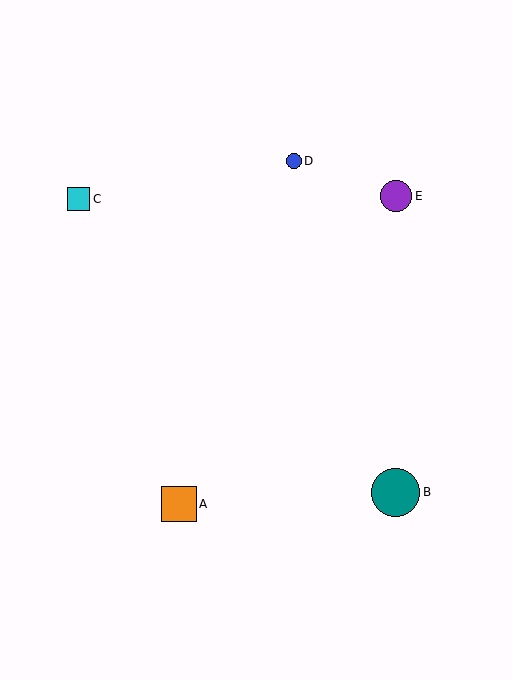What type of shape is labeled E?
Shape E is a purple circle.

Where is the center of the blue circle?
The center of the blue circle is at (294, 161).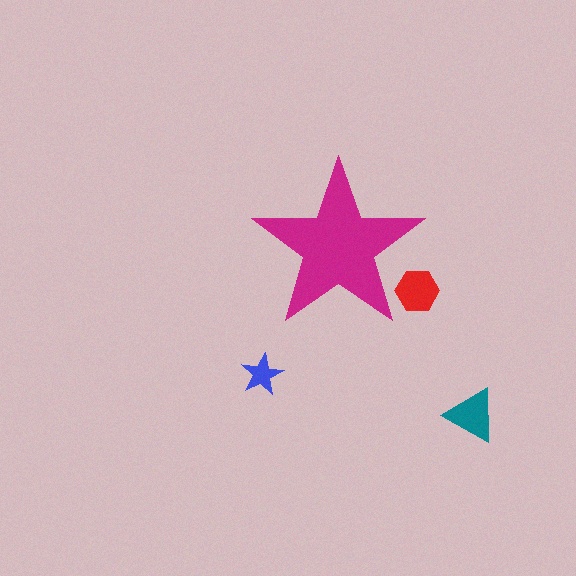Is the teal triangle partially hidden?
No, the teal triangle is fully visible.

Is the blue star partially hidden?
No, the blue star is fully visible.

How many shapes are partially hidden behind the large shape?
1 shape is partially hidden.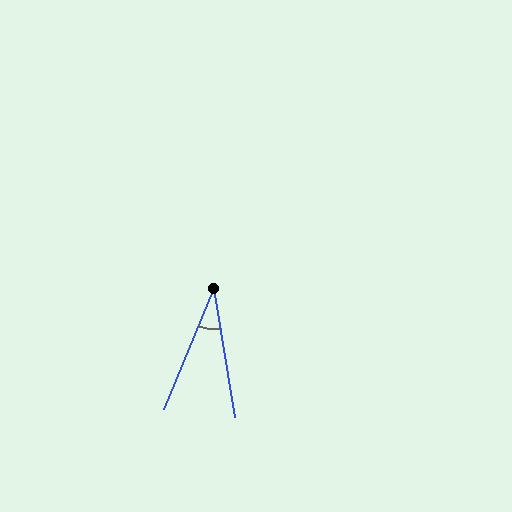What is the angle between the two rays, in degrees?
Approximately 31 degrees.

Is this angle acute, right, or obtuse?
It is acute.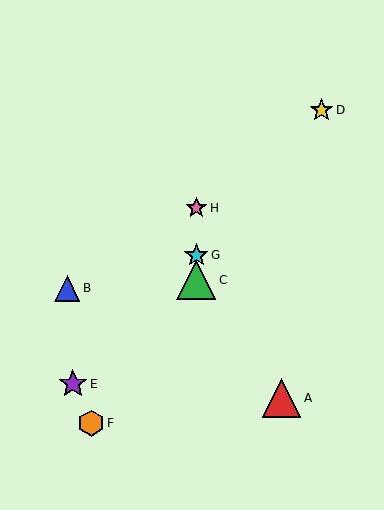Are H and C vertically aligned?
Yes, both are at x≈196.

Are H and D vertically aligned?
No, H is at x≈196 and D is at x≈322.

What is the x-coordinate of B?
Object B is at x≈67.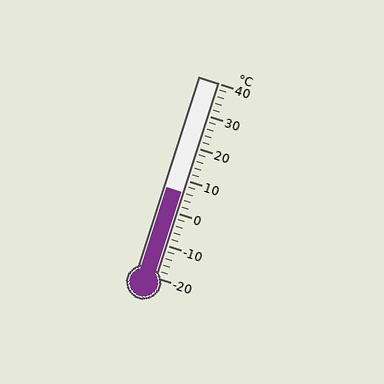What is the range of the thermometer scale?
The thermometer scale ranges from -20°C to 40°C.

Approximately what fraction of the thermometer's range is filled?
The thermometer is filled to approximately 45% of its range.